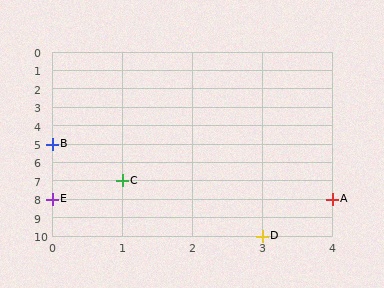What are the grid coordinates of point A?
Point A is at grid coordinates (4, 8).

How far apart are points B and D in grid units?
Points B and D are 3 columns and 5 rows apart (about 5.8 grid units diagonally).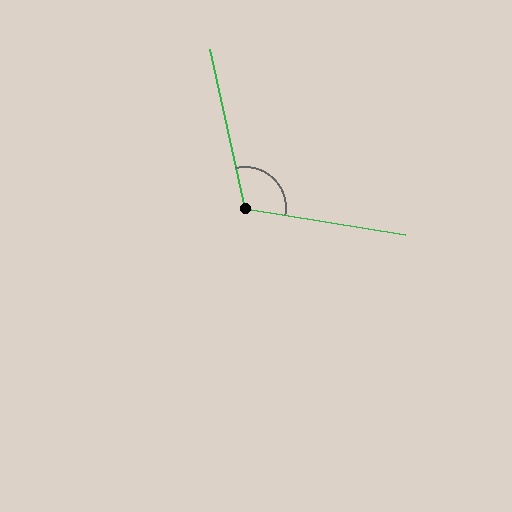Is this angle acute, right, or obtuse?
It is obtuse.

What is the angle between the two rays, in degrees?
Approximately 112 degrees.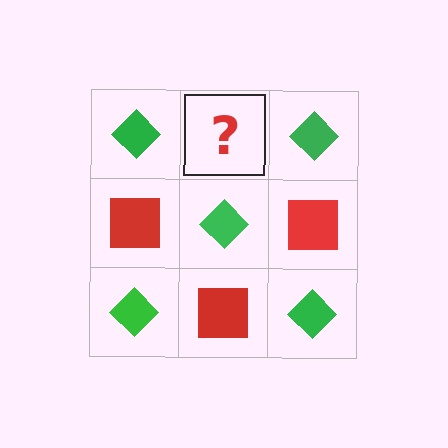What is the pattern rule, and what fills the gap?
The rule is that it alternates green diamond and red square in a checkerboard pattern. The gap should be filled with a red square.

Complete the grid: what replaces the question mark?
The question mark should be replaced with a red square.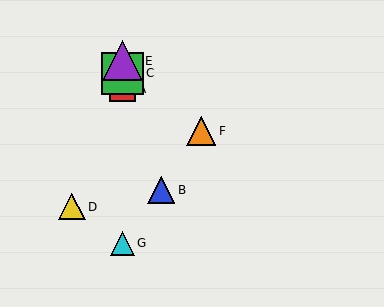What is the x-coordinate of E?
Object E is at x≈122.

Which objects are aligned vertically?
Objects A, C, E, G are aligned vertically.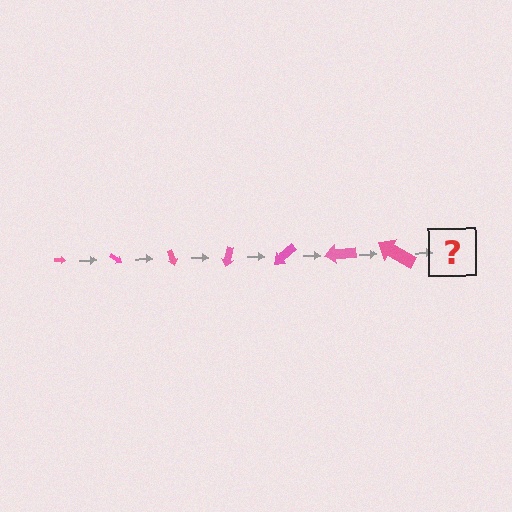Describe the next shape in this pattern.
It should be an arrow, larger than the previous one and rotated 245 degrees from the start.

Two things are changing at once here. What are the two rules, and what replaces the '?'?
The two rules are that the arrow grows larger each step and it rotates 35 degrees each step. The '?' should be an arrow, larger than the previous one and rotated 245 degrees from the start.